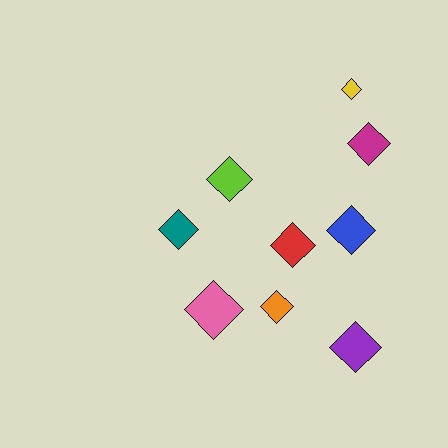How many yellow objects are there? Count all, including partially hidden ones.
There is 1 yellow object.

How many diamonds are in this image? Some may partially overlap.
There are 9 diamonds.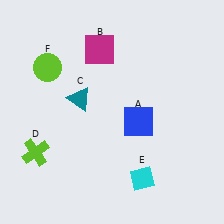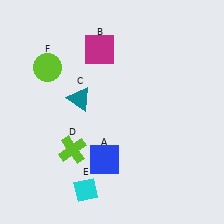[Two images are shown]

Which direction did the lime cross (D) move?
The lime cross (D) moved right.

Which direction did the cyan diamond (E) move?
The cyan diamond (E) moved left.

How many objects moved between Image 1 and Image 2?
3 objects moved between the two images.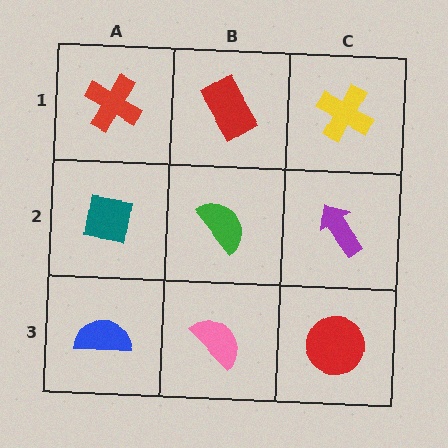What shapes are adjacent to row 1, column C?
A purple arrow (row 2, column C), a red rectangle (row 1, column B).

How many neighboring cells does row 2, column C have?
3.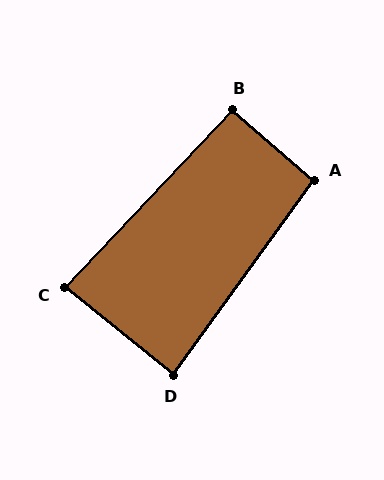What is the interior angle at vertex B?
Approximately 93 degrees (approximately right).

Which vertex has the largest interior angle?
A, at approximately 95 degrees.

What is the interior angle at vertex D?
Approximately 87 degrees (approximately right).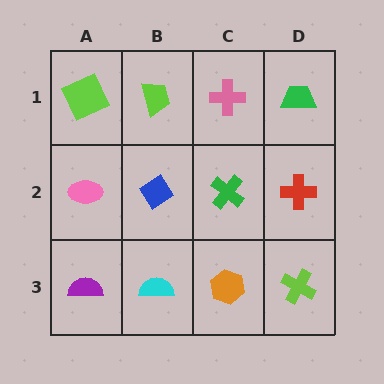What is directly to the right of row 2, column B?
A green cross.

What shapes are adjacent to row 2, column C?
A pink cross (row 1, column C), an orange hexagon (row 3, column C), a blue diamond (row 2, column B), a red cross (row 2, column D).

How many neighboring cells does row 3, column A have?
2.